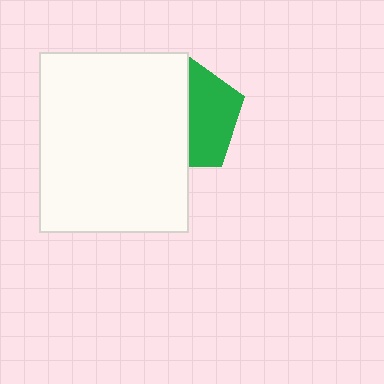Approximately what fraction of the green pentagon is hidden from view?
Roughly 56% of the green pentagon is hidden behind the white rectangle.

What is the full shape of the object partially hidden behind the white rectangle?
The partially hidden object is a green pentagon.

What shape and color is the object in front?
The object in front is a white rectangle.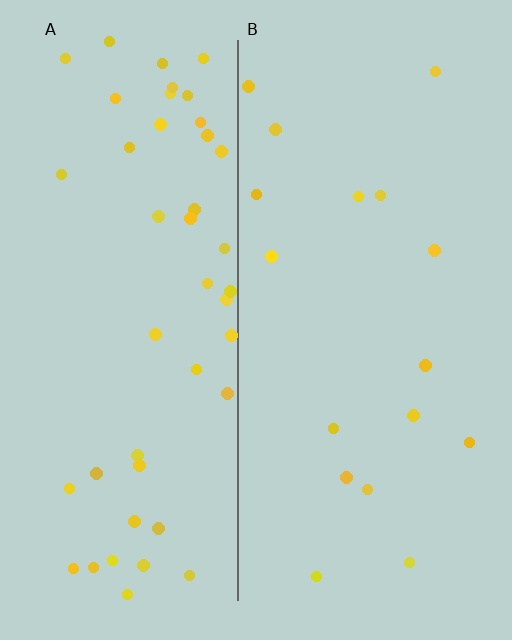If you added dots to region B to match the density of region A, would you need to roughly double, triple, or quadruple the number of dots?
Approximately triple.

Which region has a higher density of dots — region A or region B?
A (the left).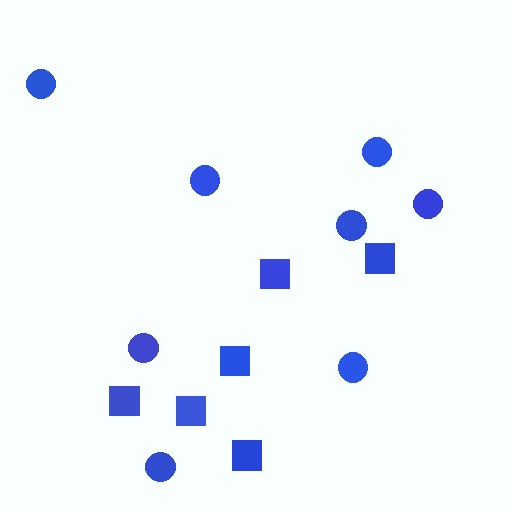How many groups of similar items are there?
There are 2 groups: one group of circles (8) and one group of squares (6).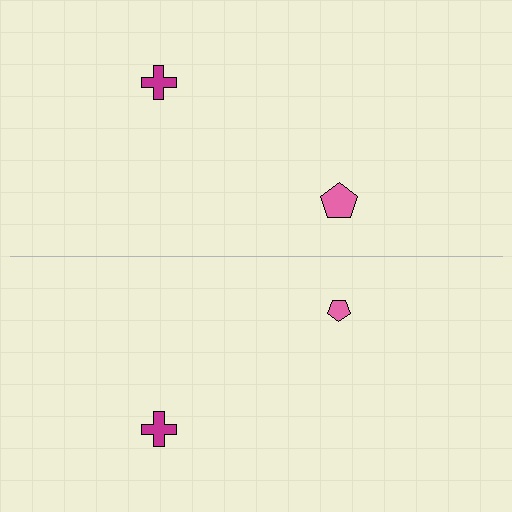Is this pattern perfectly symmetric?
No, the pattern is not perfectly symmetric. The pink pentagon on the bottom side has a different size than its mirror counterpart.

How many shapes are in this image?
There are 4 shapes in this image.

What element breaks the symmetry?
The pink pentagon on the bottom side has a different size than its mirror counterpart.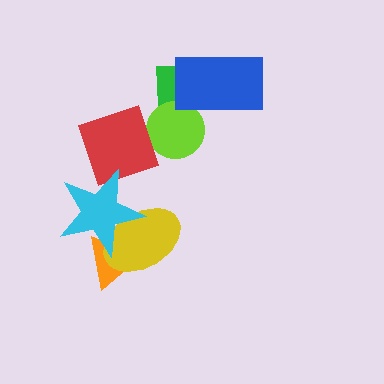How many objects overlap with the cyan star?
3 objects overlap with the cyan star.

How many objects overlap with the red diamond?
2 objects overlap with the red diamond.